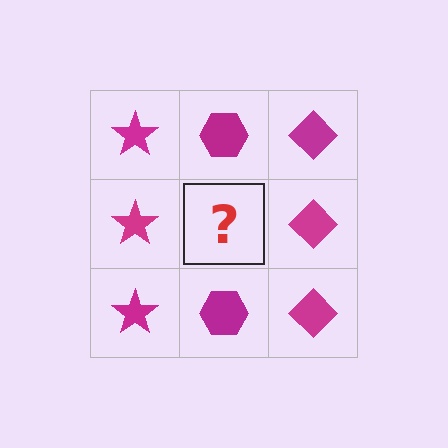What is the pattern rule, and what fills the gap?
The rule is that each column has a consistent shape. The gap should be filled with a magenta hexagon.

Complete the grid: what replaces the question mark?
The question mark should be replaced with a magenta hexagon.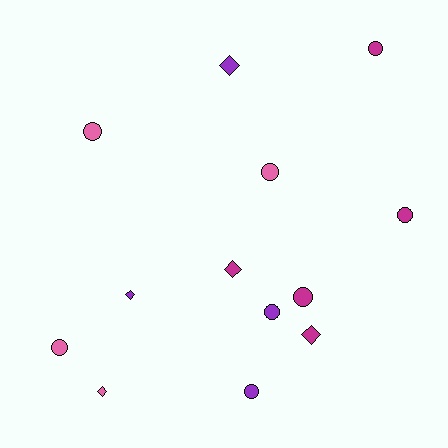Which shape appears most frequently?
Circle, with 8 objects.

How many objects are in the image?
There are 13 objects.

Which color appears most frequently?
Magenta, with 5 objects.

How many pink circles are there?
There are 3 pink circles.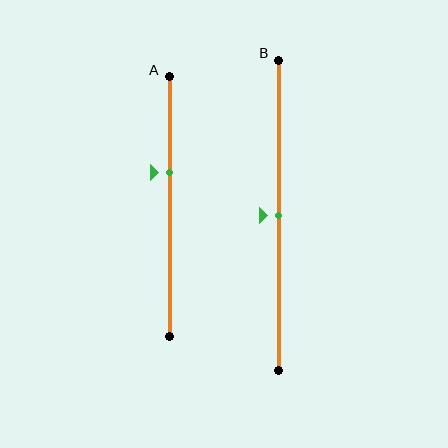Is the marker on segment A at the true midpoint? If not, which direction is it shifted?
No, the marker on segment A is shifted upward by about 13% of the segment length.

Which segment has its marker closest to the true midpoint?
Segment B has its marker closest to the true midpoint.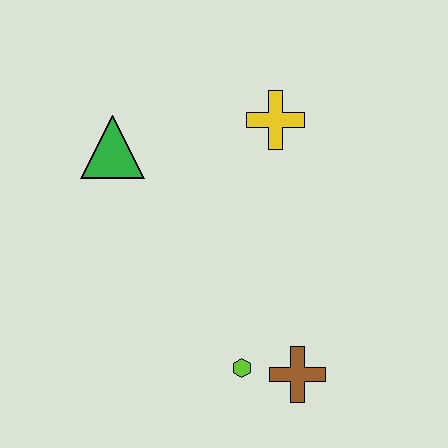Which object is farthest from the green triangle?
The brown cross is farthest from the green triangle.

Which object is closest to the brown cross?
The lime hexagon is closest to the brown cross.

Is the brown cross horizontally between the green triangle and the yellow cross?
No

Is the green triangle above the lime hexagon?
Yes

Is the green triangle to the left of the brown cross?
Yes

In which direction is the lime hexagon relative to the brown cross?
The lime hexagon is to the left of the brown cross.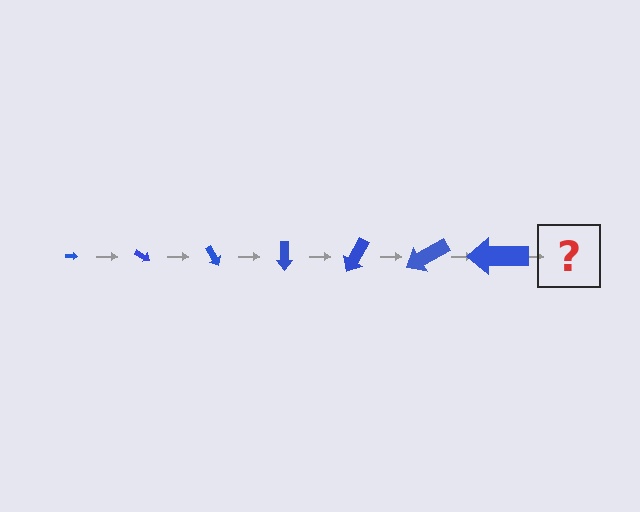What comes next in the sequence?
The next element should be an arrow, larger than the previous one and rotated 210 degrees from the start.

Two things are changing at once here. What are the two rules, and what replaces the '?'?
The two rules are that the arrow grows larger each step and it rotates 30 degrees each step. The '?' should be an arrow, larger than the previous one and rotated 210 degrees from the start.